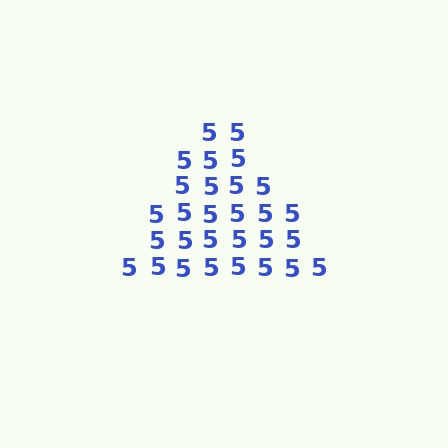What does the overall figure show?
The overall figure shows a triangle.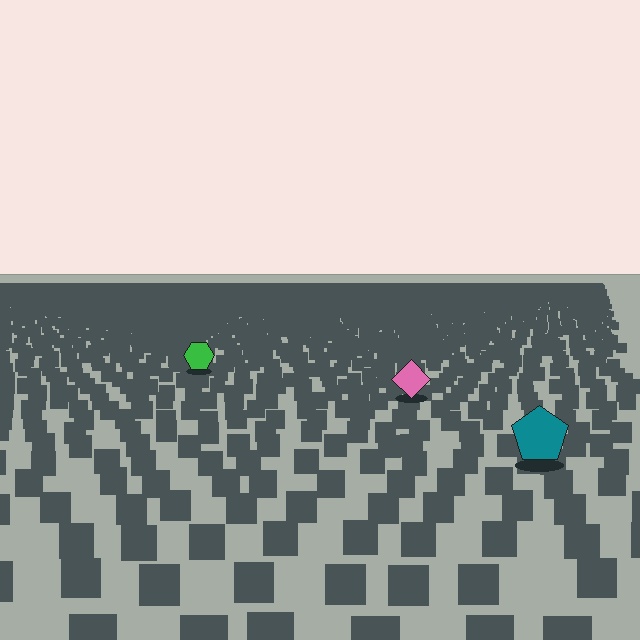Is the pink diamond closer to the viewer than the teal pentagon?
No. The teal pentagon is closer — you can tell from the texture gradient: the ground texture is coarser near it.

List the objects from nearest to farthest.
From nearest to farthest: the teal pentagon, the pink diamond, the green hexagon.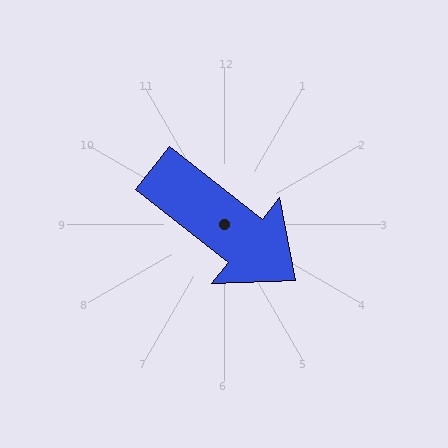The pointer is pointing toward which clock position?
Roughly 4 o'clock.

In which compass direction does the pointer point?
Southeast.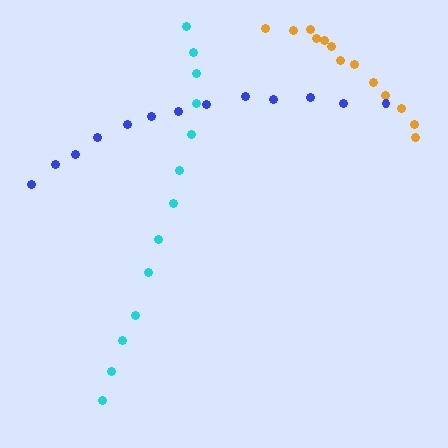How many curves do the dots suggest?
There are 3 distinct paths.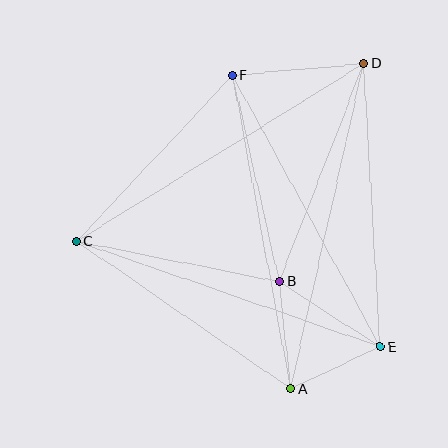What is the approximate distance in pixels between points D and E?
The distance between D and E is approximately 284 pixels.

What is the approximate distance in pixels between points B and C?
The distance between B and C is approximately 207 pixels.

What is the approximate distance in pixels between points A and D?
The distance between A and D is approximately 334 pixels.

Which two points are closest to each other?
Points A and E are closest to each other.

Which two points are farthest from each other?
Points C and D are farthest from each other.